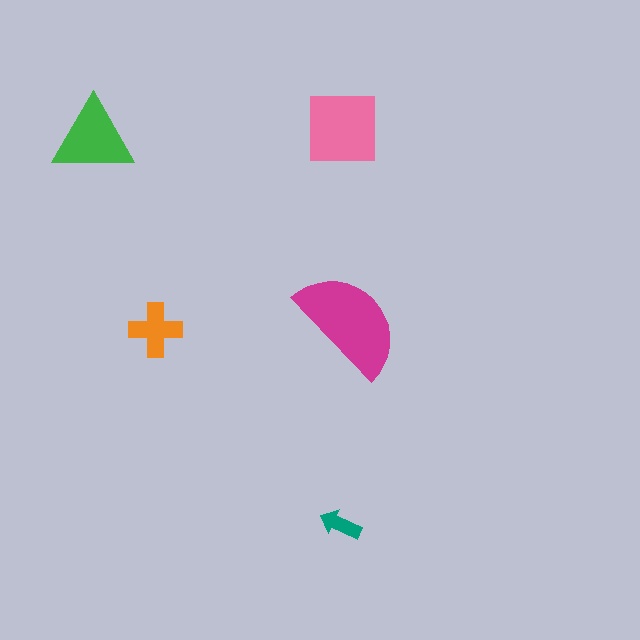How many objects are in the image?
There are 5 objects in the image.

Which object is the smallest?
The teal arrow.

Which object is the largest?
The magenta semicircle.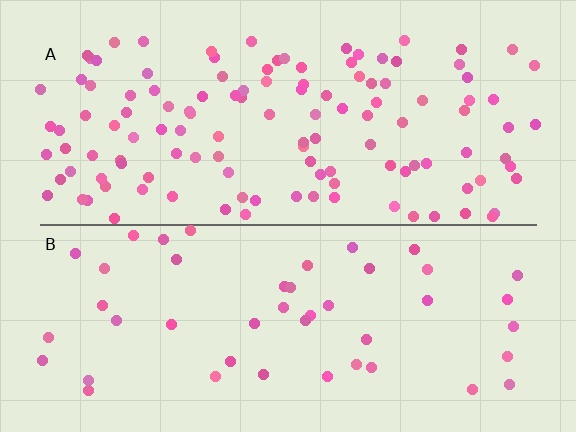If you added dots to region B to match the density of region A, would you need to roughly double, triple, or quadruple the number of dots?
Approximately triple.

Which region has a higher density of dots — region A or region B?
A (the top).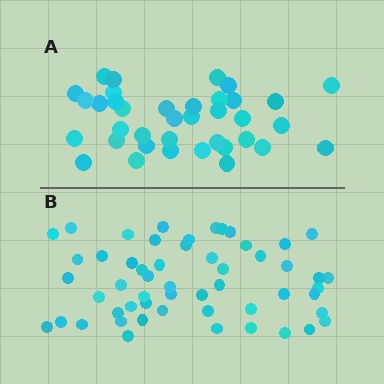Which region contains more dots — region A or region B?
Region B (the bottom region) has more dots.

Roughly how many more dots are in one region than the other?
Region B has approximately 15 more dots than region A.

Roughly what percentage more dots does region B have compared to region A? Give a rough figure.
About 45% more.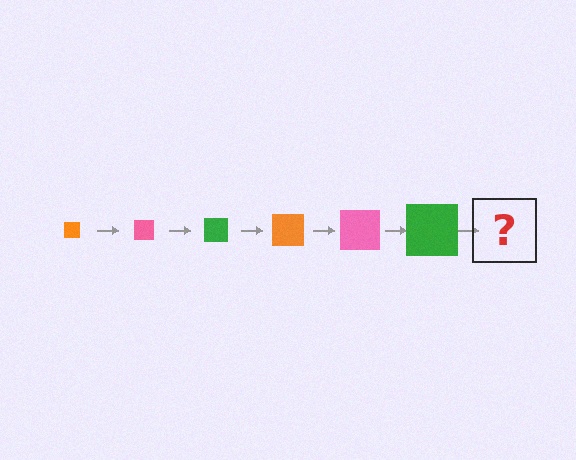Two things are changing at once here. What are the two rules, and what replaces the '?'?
The two rules are that the square grows larger each step and the color cycles through orange, pink, and green. The '?' should be an orange square, larger than the previous one.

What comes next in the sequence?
The next element should be an orange square, larger than the previous one.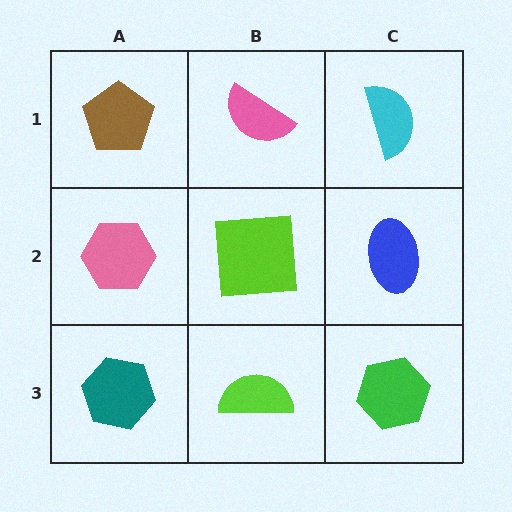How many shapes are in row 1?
3 shapes.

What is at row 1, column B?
A pink semicircle.